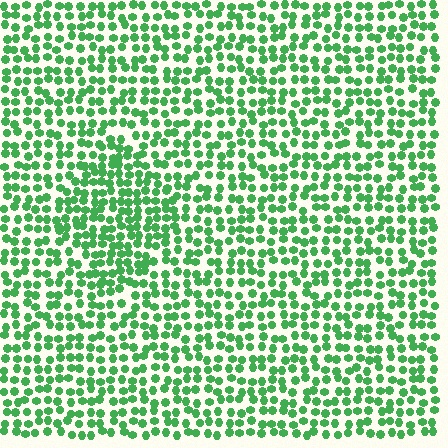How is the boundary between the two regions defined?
The boundary is defined by a change in element density (approximately 1.4x ratio). All elements are the same color, size, and shape.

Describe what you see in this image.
The image contains small green elements arranged at two different densities. A diamond-shaped region is visible where the elements are more densely packed than the surrounding area.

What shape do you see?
I see a diamond.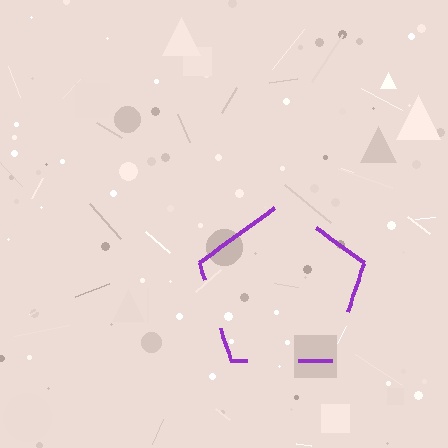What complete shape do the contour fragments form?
The contour fragments form a pentagon.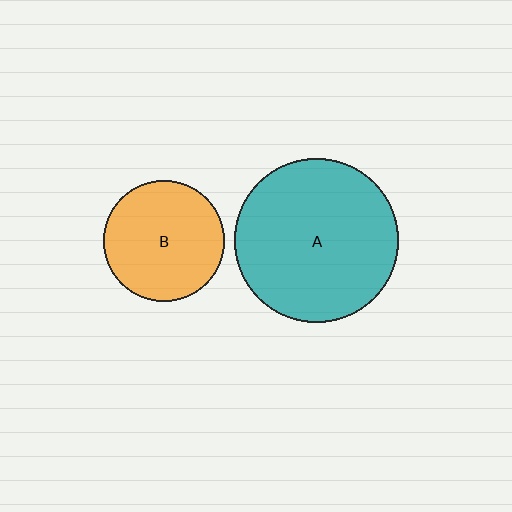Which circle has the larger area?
Circle A (teal).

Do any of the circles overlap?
No, none of the circles overlap.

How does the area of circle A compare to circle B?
Approximately 1.8 times.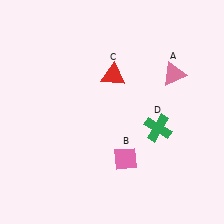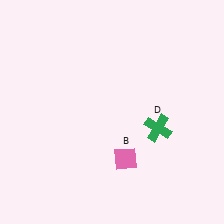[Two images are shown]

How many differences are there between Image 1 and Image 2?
There are 2 differences between the two images.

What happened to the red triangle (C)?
The red triangle (C) was removed in Image 2. It was in the top-right area of Image 1.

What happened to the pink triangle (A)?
The pink triangle (A) was removed in Image 2. It was in the top-right area of Image 1.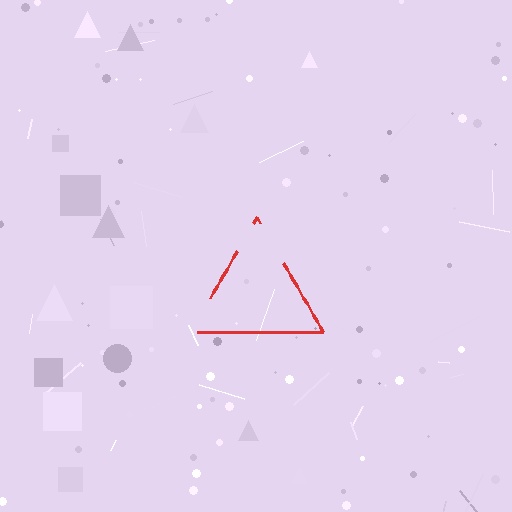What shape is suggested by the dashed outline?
The dashed outline suggests a triangle.